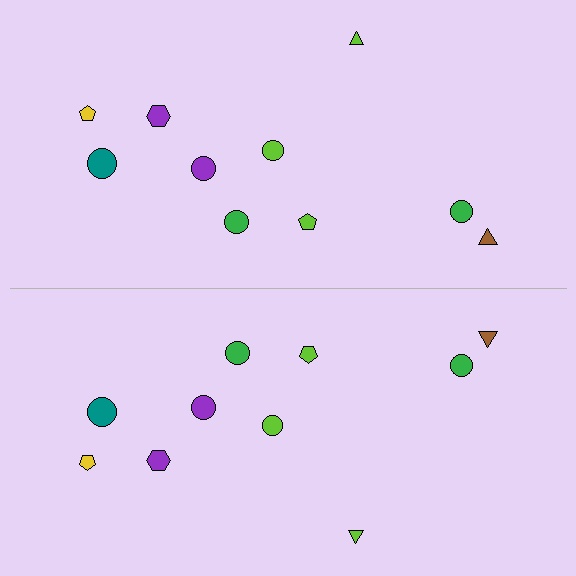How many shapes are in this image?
There are 20 shapes in this image.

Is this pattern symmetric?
Yes, this pattern has bilateral (reflection) symmetry.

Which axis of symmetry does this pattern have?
The pattern has a horizontal axis of symmetry running through the center of the image.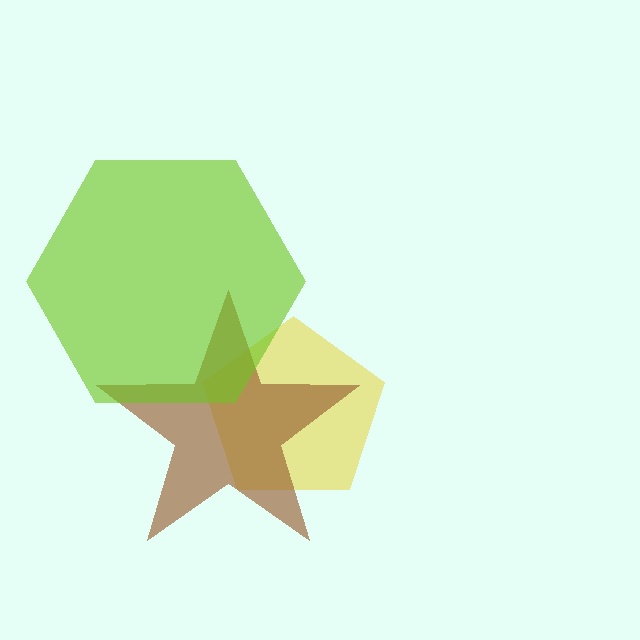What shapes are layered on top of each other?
The layered shapes are: a yellow pentagon, a brown star, a lime hexagon.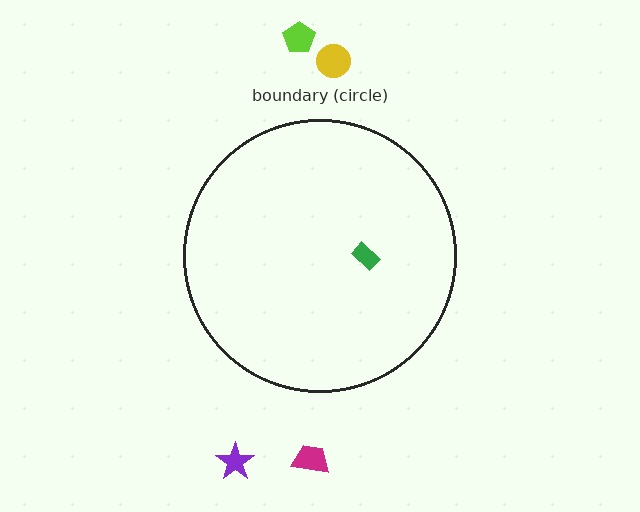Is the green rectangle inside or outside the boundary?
Inside.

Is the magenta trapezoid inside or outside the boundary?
Outside.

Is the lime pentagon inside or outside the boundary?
Outside.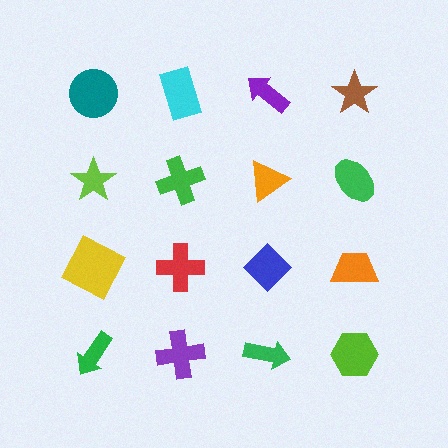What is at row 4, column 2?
A purple cross.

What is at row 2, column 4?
A green ellipse.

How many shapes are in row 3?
4 shapes.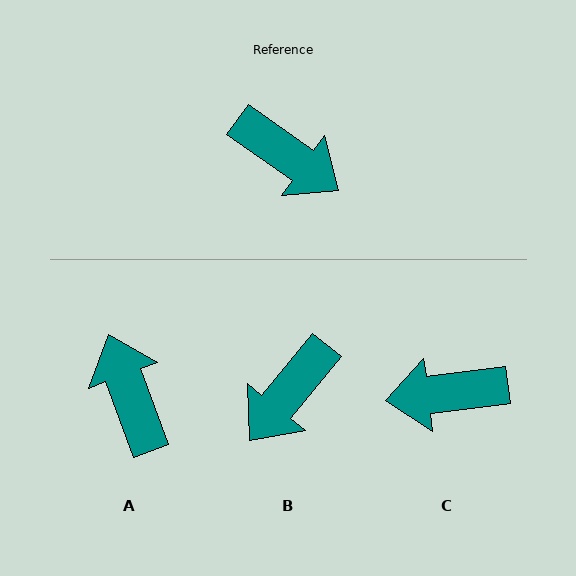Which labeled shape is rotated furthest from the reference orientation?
A, about 145 degrees away.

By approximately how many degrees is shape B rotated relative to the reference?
Approximately 94 degrees clockwise.